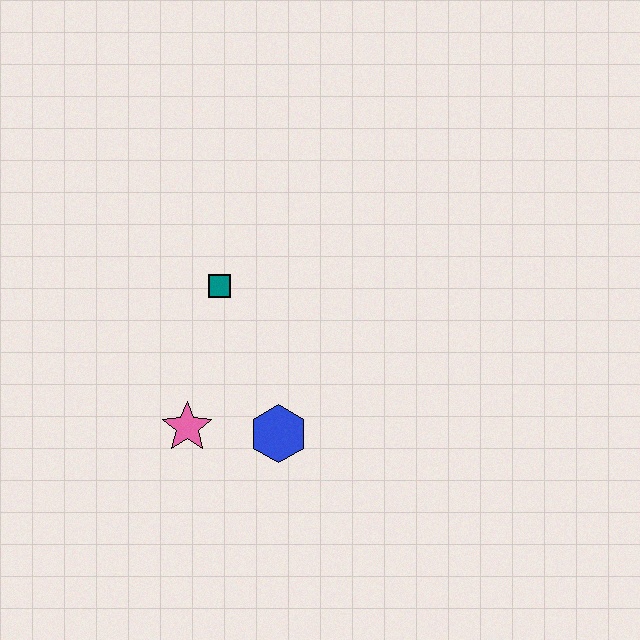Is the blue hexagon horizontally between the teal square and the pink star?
No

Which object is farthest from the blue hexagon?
The teal square is farthest from the blue hexagon.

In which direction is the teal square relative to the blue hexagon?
The teal square is above the blue hexagon.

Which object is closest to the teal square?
The pink star is closest to the teal square.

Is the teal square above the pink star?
Yes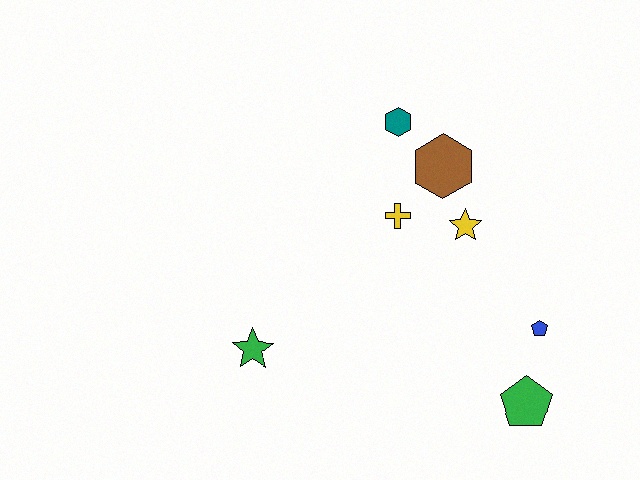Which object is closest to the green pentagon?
The blue pentagon is closest to the green pentagon.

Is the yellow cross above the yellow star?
Yes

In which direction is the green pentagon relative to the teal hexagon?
The green pentagon is below the teal hexagon.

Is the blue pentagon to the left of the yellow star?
No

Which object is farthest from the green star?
The blue pentagon is farthest from the green star.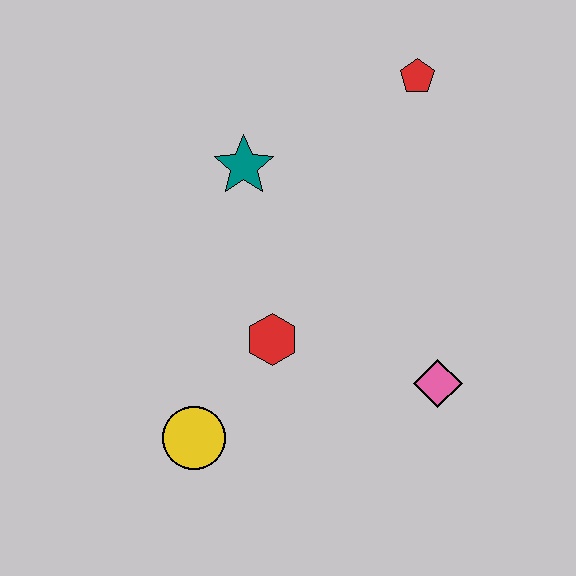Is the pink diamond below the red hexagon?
Yes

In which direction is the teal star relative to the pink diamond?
The teal star is above the pink diamond.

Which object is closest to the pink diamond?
The red hexagon is closest to the pink diamond.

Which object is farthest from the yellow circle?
The red pentagon is farthest from the yellow circle.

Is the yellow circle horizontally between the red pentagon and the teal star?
No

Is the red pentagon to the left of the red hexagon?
No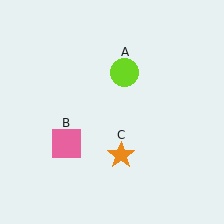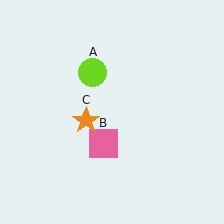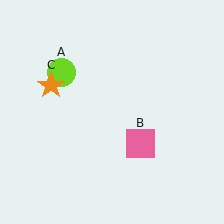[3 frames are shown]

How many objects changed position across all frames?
3 objects changed position: lime circle (object A), pink square (object B), orange star (object C).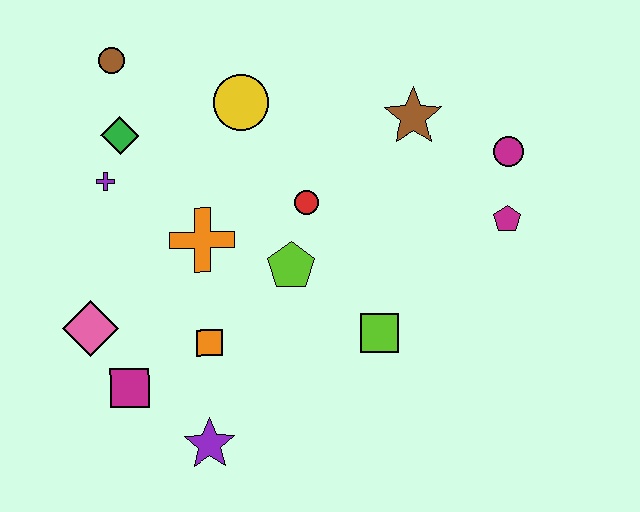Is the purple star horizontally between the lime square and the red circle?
No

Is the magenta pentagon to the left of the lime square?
No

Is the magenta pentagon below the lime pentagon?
No